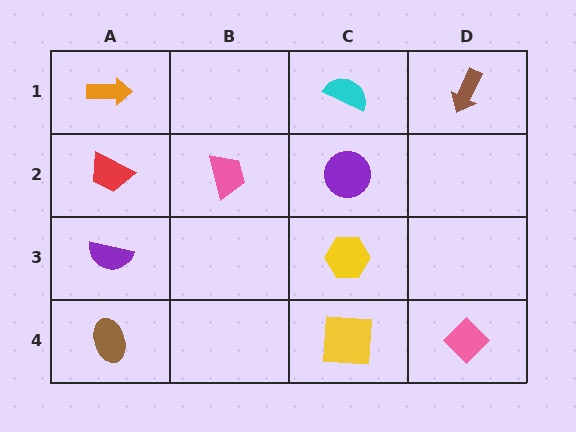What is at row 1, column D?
A brown arrow.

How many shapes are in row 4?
3 shapes.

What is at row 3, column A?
A purple semicircle.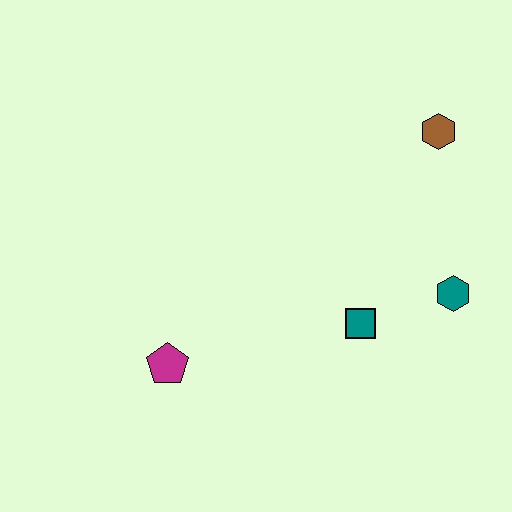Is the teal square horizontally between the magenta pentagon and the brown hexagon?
Yes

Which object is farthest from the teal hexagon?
The magenta pentagon is farthest from the teal hexagon.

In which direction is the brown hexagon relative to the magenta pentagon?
The brown hexagon is to the right of the magenta pentagon.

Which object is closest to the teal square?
The teal hexagon is closest to the teal square.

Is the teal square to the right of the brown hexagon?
No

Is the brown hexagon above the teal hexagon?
Yes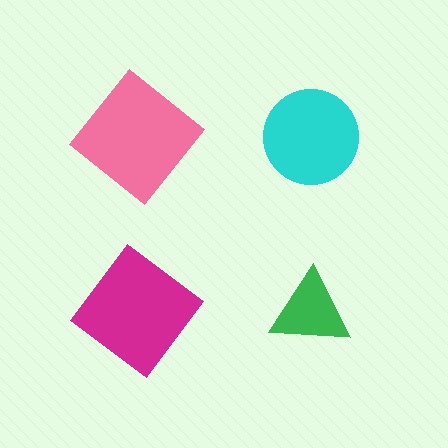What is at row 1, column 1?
A pink diamond.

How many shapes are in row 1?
2 shapes.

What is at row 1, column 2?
A cyan circle.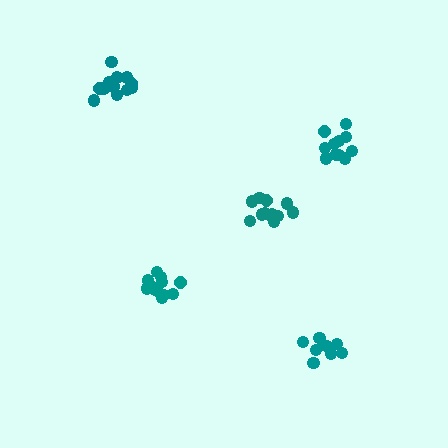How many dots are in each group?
Group 1: 9 dots, Group 2: 12 dots, Group 3: 13 dots, Group 4: 11 dots, Group 5: 12 dots (57 total).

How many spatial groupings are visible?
There are 5 spatial groupings.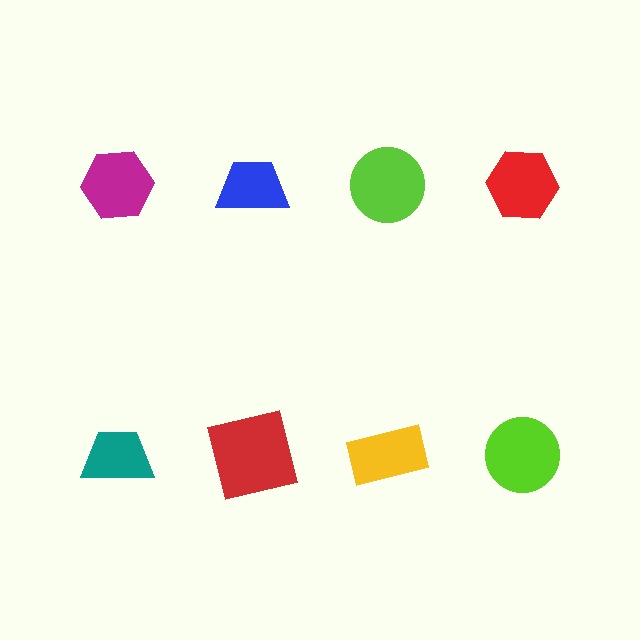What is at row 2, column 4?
A lime circle.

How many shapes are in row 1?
4 shapes.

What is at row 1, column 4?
A red hexagon.